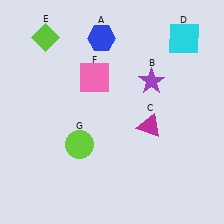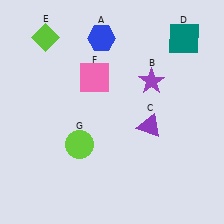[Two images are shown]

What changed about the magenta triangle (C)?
In Image 1, C is magenta. In Image 2, it changed to purple.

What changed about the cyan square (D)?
In Image 1, D is cyan. In Image 2, it changed to teal.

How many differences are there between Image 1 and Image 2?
There are 2 differences between the two images.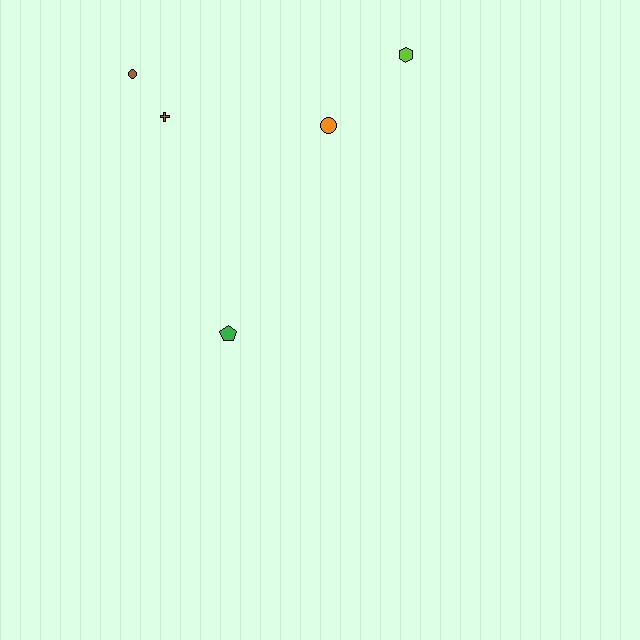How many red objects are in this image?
There are no red objects.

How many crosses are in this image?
There is 1 cross.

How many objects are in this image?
There are 5 objects.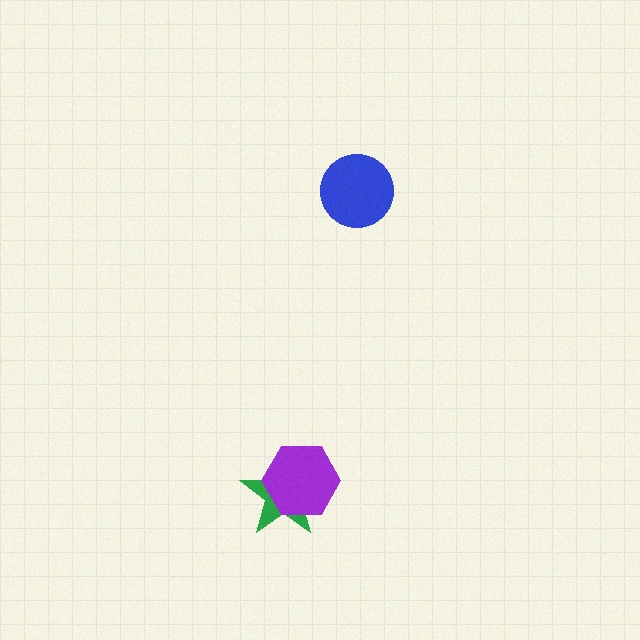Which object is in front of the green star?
The purple hexagon is in front of the green star.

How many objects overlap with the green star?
1 object overlaps with the green star.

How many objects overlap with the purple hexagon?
1 object overlaps with the purple hexagon.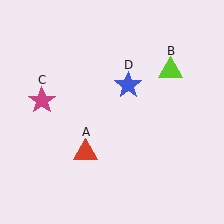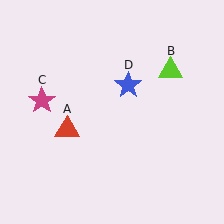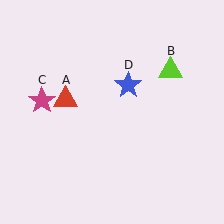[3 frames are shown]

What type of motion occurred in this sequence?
The red triangle (object A) rotated clockwise around the center of the scene.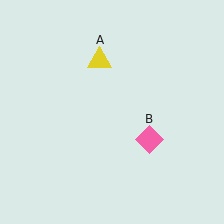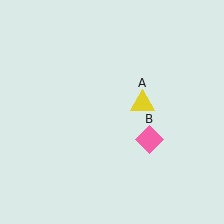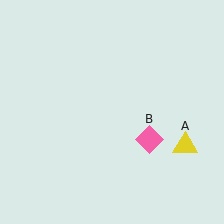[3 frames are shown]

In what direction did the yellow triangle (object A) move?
The yellow triangle (object A) moved down and to the right.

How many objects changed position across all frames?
1 object changed position: yellow triangle (object A).